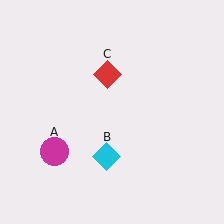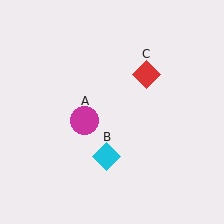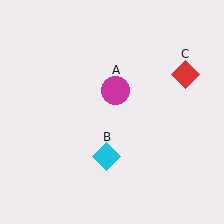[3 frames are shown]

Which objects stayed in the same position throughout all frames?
Cyan diamond (object B) remained stationary.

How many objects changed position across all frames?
2 objects changed position: magenta circle (object A), red diamond (object C).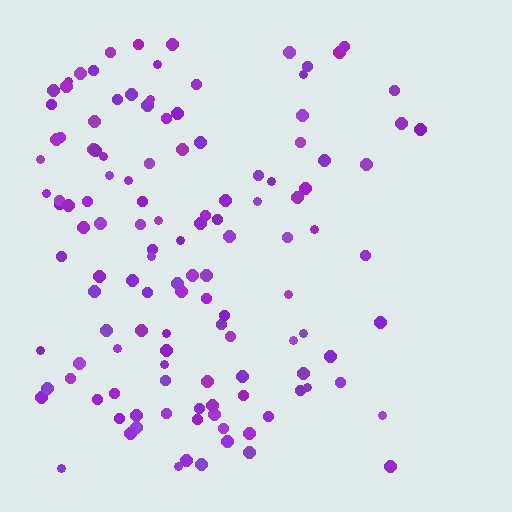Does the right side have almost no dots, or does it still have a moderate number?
Still a moderate number, just noticeably fewer than the left.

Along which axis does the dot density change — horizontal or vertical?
Horizontal.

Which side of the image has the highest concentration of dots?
The left.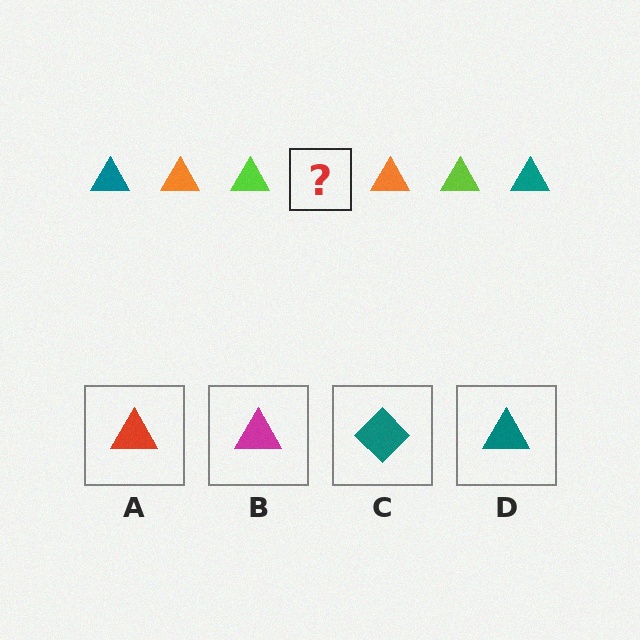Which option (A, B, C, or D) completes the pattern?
D.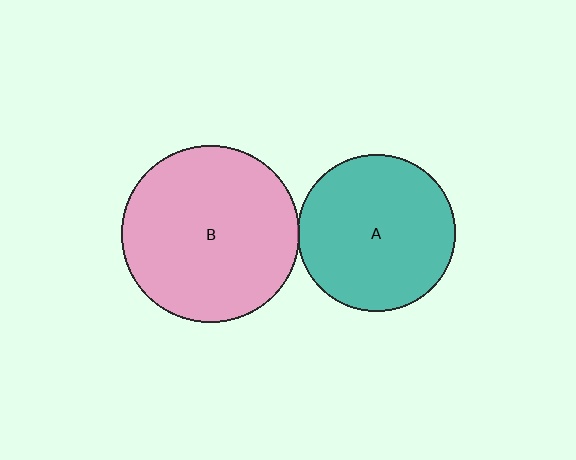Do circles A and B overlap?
Yes.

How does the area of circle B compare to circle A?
Approximately 1.3 times.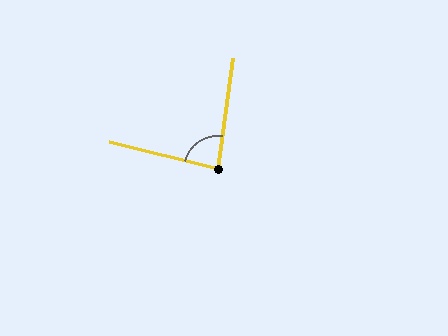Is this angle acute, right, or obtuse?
It is acute.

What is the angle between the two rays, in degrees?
Approximately 84 degrees.